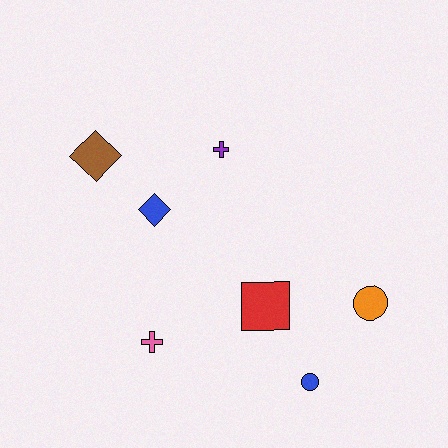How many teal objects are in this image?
There are no teal objects.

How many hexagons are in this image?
There are no hexagons.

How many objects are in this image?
There are 7 objects.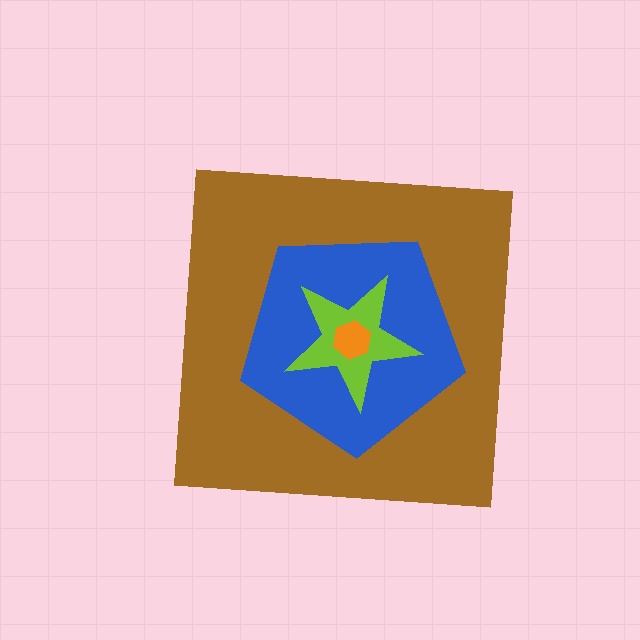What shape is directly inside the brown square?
The blue pentagon.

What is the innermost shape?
The orange hexagon.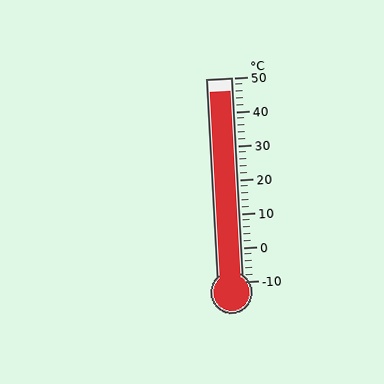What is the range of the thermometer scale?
The thermometer scale ranges from -10°C to 50°C.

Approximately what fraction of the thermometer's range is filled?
The thermometer is filled to approximately 95% of its range.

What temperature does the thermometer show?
The thermometer shows approximately 46°C.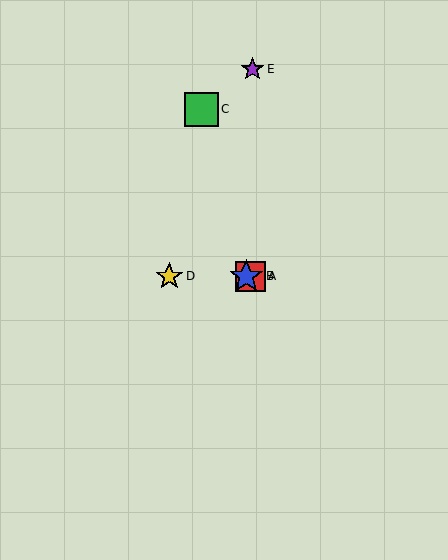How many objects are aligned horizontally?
3 objects (A, B, D) are aligned horizontally.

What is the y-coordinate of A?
Object A is at y≈276.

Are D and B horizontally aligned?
Yes, both are at y≈276.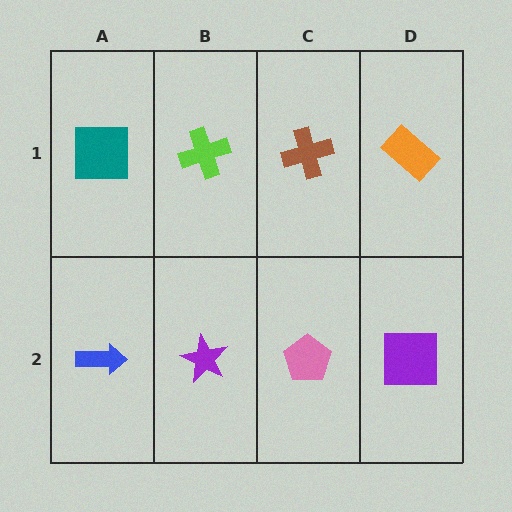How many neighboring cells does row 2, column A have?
2.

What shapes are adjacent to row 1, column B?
A purple star (row 2, column B), a teal square (row 1, column A), a brown cross (row 1, column C).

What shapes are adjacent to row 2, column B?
A lime cross (row 1, column B), a blue arrow (row 2, column A), a pink pentagon (row 2, column C).